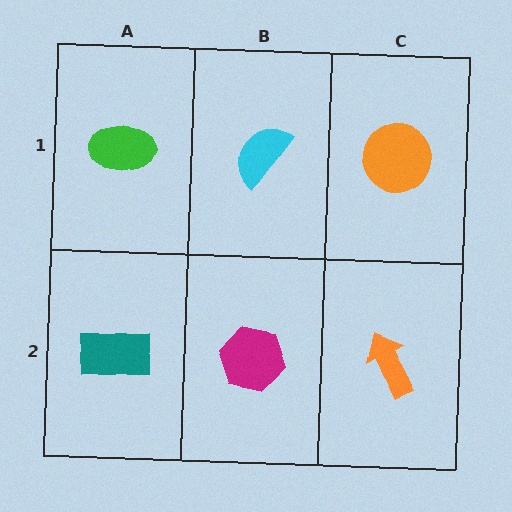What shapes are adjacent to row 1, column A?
A teal rectangle (row 2, column A), a cyan semicircle (row 1, column B).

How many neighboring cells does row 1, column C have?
2.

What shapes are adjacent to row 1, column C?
An orange arrow (row 2, column C), a cyan semicircle (row 1, column B).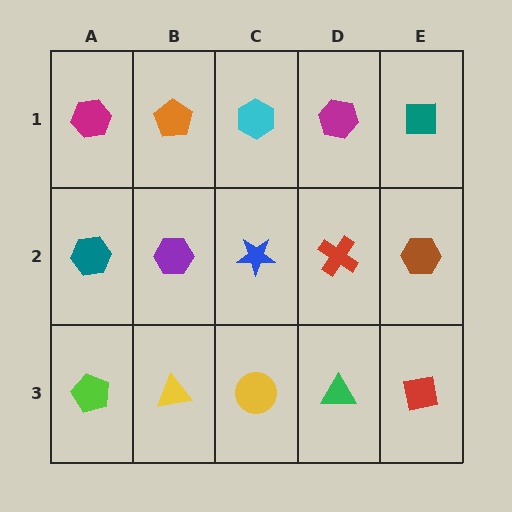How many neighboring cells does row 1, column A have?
2.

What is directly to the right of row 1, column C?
A magenta hexagon.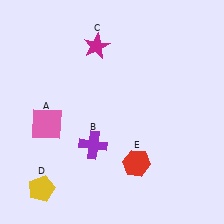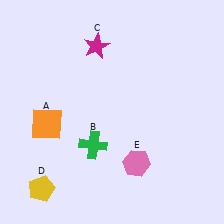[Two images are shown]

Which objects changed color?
A changed from pink to orange. B changed from purple to green. E changed from red to pink.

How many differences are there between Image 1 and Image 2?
There are 3 differences between the two images.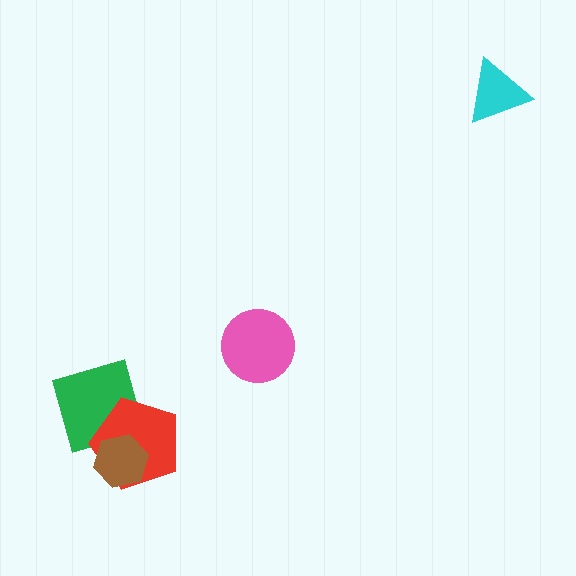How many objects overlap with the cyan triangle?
0 objects overlap with the cyan triangle.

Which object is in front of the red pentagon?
The brown hexagon is in front of the red pentagon.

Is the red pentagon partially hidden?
Yes, it is partially covered by another shape.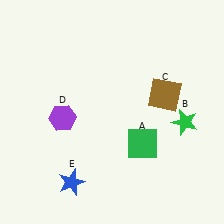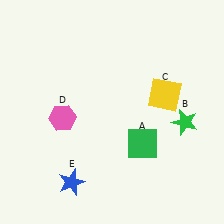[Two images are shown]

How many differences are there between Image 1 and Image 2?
There are 2 differences between the two images.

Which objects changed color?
C changed from brown to yellow. D changed from purple to pink.